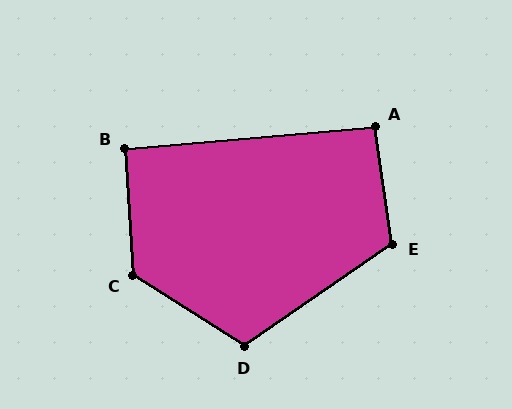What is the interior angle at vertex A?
Approximately 93 degrees (approximately right).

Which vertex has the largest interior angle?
C, at approximately 126 degrees.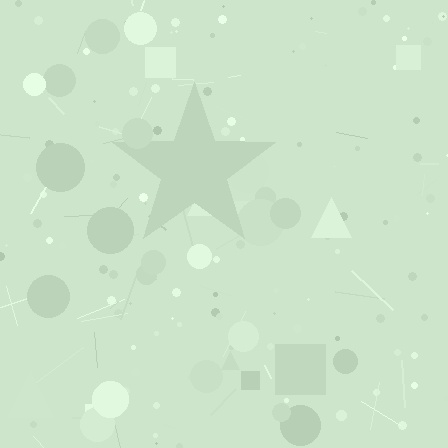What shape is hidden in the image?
A star is hidden in the image.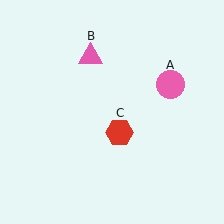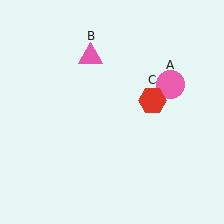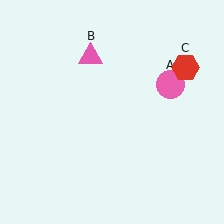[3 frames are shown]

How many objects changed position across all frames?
1 object changed position: red hexagon (object C).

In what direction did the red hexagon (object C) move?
The red hexagon (object C) moved up and to the right.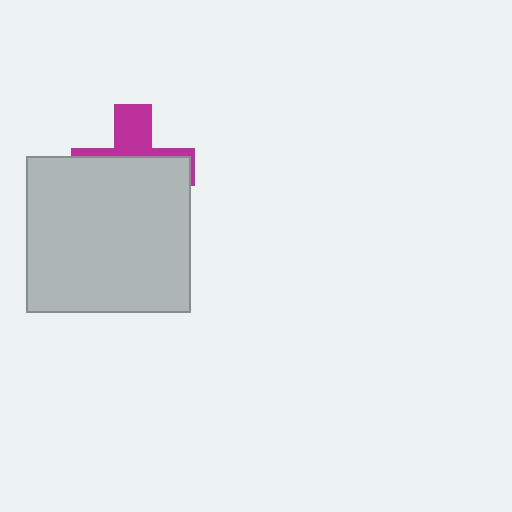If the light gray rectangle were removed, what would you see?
You would see the complete magenta cross.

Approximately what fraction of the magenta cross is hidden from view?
Roughly 65% of the magenta cross is hidden behind the light gray rectangle.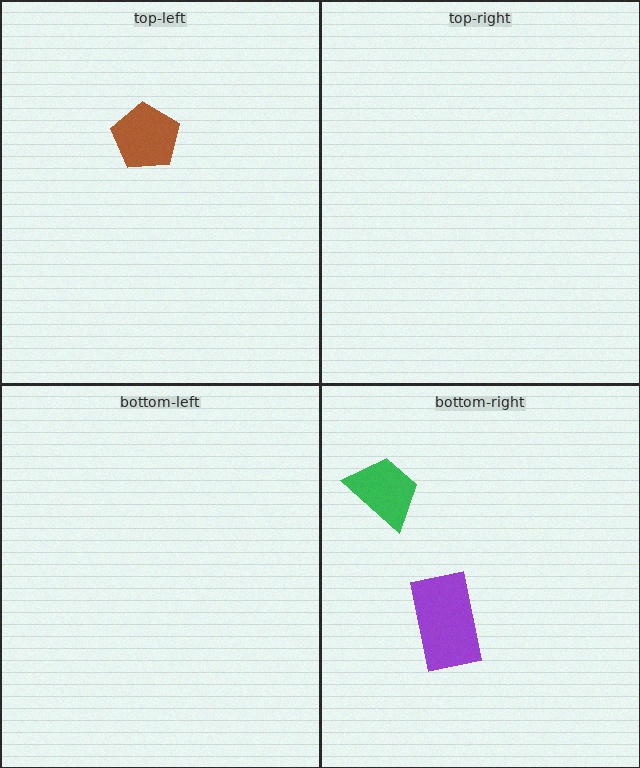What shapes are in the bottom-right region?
The purple rectangle, the green trapezoid.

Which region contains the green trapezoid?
The bottom-right region.